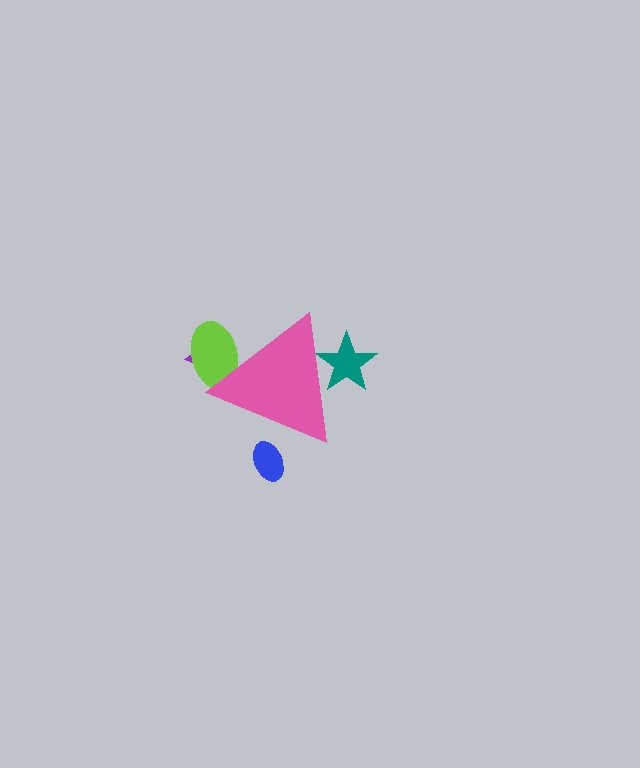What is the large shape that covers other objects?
A pink triangle.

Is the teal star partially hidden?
Yes, the teal star is partially hidden behind the pink triangle.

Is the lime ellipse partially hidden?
Yes, the lime ellipse is partially hidden behind the pink triangle.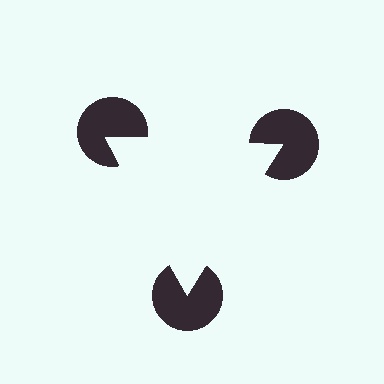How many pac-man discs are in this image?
There are 3 — one at each vertex of the illusory triangle.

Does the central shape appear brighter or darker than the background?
It typically appears slightly brighter than the background, even though no actual brightness change is drawn.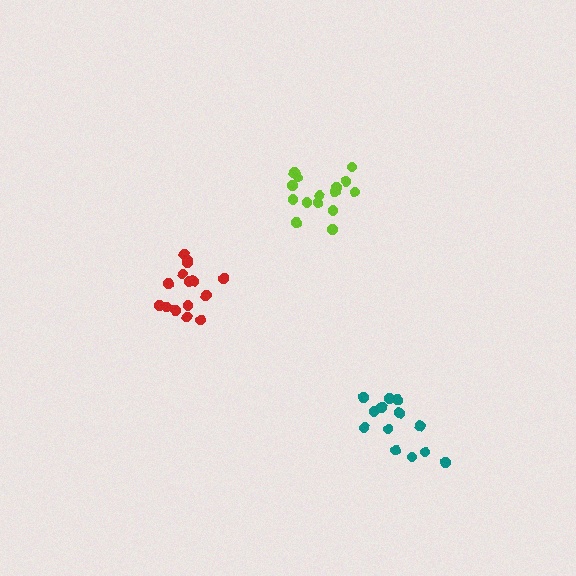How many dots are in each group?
Group 1: 15 dots, Group 2: 15 dots, Group 3: 13 dots (43 total).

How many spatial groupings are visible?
There are 3 spatial groupings.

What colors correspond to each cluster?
The clusters are colored: red, lime, teal.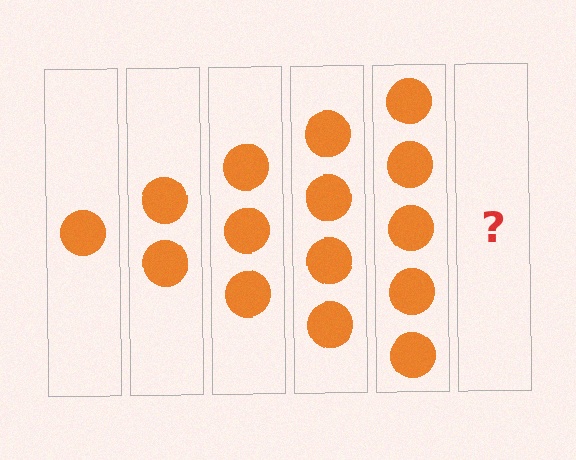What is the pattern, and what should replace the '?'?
The pattern is that each step adds one more circle. The '?' should be 6 circles.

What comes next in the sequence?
The next element should be 6 circles.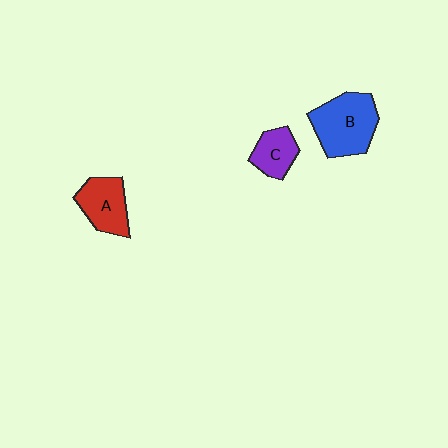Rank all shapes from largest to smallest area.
From largest to smallest: B (blue), A (red), C (purple).